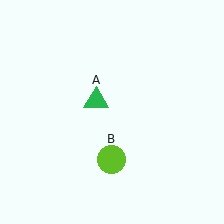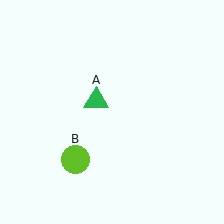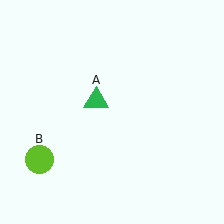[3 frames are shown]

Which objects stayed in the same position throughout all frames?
Green triangle (object A) remained stationary.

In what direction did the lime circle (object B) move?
The lime circle (object B) moved left.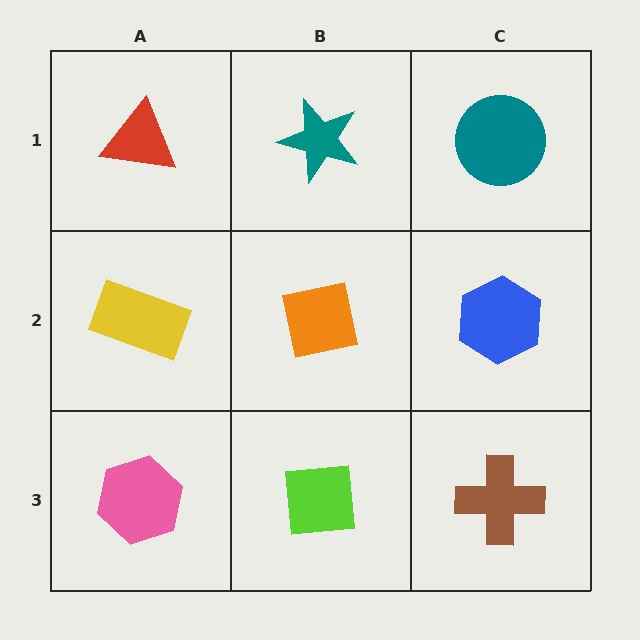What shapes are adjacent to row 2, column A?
A red triangle (row 1, column A), a pink hexagon (row 3, column A), an orange square (row 2, column B).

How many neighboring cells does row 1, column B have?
3.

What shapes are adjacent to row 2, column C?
A teal circle (row 1, column C), a brown cross (row 3, column C), an orange square (row 2, column B).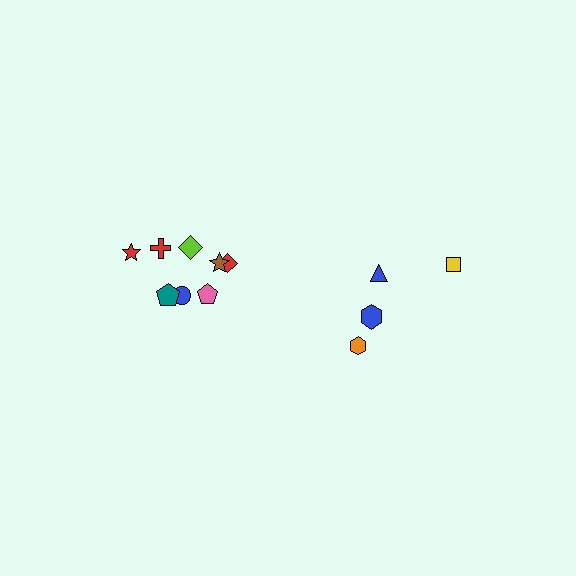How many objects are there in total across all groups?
There are 12 objects.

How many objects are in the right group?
There are 4 objects.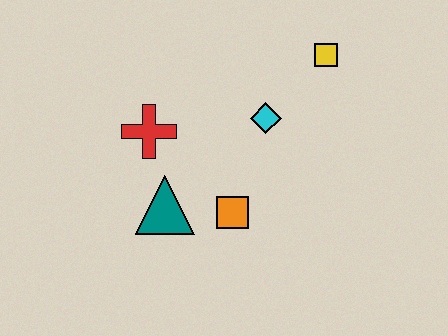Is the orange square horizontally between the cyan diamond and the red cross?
Yes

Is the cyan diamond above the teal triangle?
Yes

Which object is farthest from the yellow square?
The teal triangle is farthest from the yellow square.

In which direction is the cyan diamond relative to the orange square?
The cyan diamond is above the orange square.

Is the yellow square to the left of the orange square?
No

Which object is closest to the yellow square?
The cyan diamond is closest to the yellow square.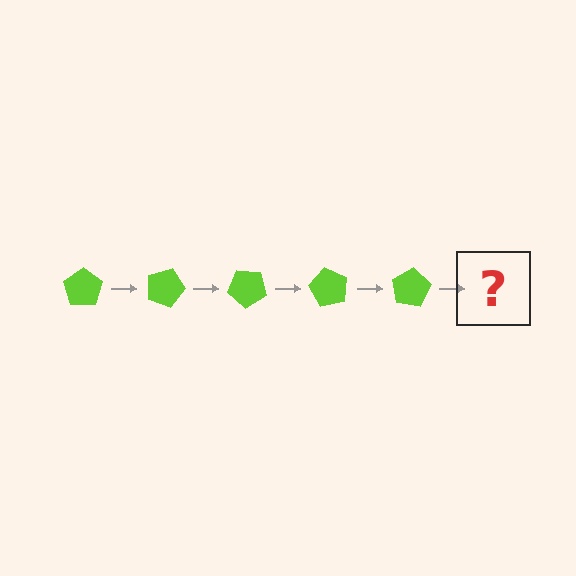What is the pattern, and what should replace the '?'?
The pattern is that the pentagon rotates 20 degrees each step. The '?' should be a lime pentagon rotated 100 degrees.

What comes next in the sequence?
The next element should be a lime pentagon rotated 100 degrees.